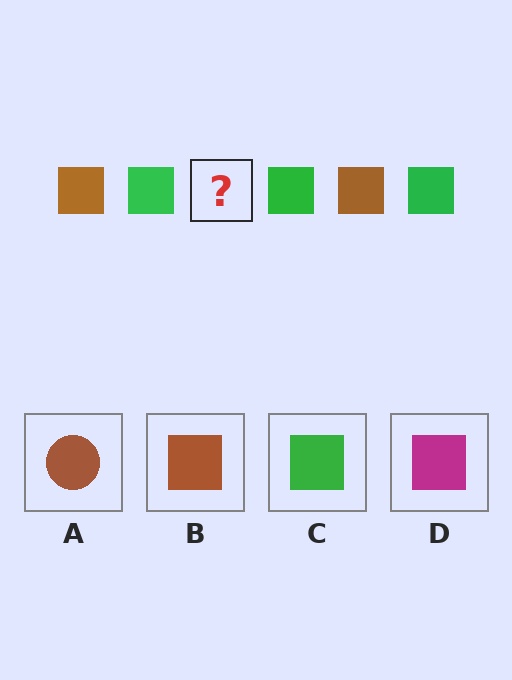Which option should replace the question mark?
Option B.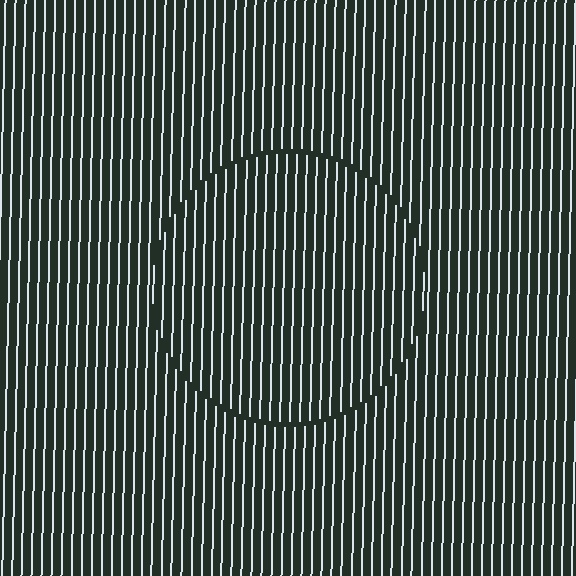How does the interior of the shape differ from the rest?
The interior of the shape contains the same grating, shifted by half a period — the contour is defined by the phase discontinuity where line-ends from the inner and outer gratings abut.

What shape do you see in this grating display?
An illusory circle. The interior of the shape contains the same grating, shifted by half a period — the contour is defined by the phase discontinuity where line-ends from the inner and outer gratings abut.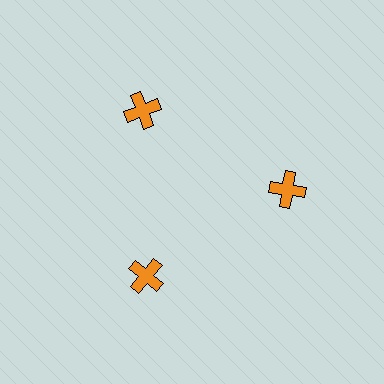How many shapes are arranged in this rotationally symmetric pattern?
There are 3 shapes, arranged in 3 groups of 1.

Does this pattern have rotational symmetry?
Yes, this pattern has 3-fold rotational symmetry. It looks the same after rotating 120 degrees around the center.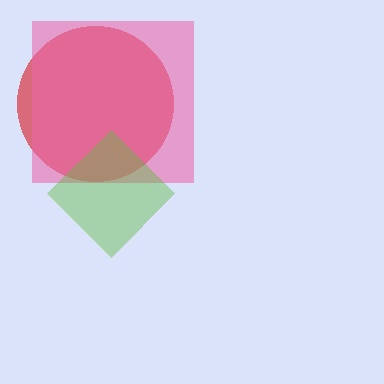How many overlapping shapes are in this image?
There are 3 overlapping shapes in the image.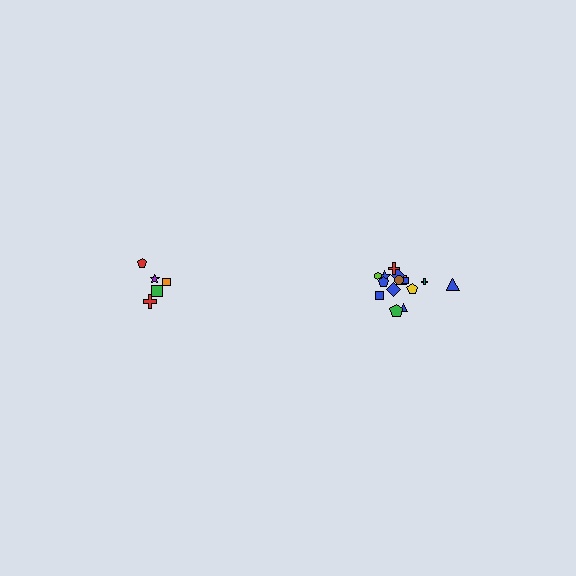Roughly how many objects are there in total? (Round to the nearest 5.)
Roughly 20 objects in total.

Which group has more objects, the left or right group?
The right group.